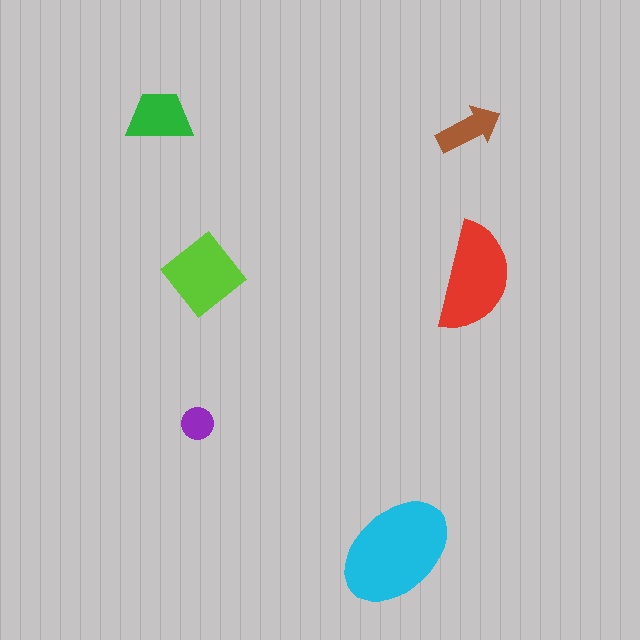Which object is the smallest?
The purple circle.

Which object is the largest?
The cyan ellipse.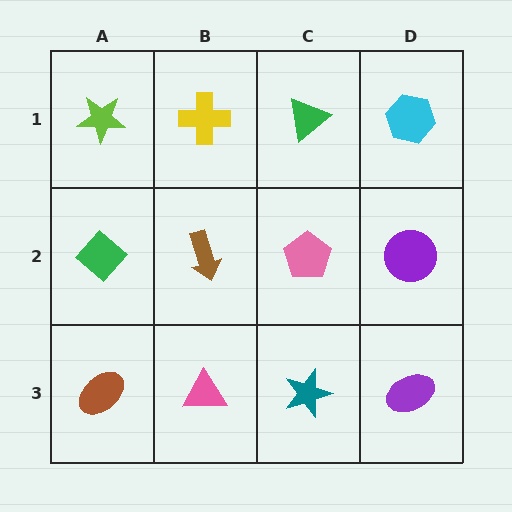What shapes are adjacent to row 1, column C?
A pink pentagon (row 2, column C), a yellow cross (row 1, column B), a cyan hexagon (row 1, column D).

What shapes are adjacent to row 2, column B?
A yellow cross (row 1, column B), a pink triangle (row 3, column B), a green diamond (row 2, column A), a pink pentagon (row 2, column C).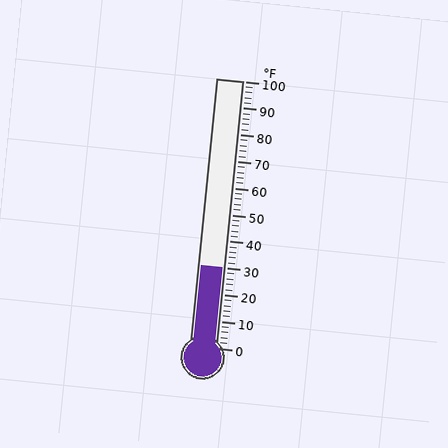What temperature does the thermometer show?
The thermometer shows approximately 30°F.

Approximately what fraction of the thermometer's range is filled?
The thermometer is filled to approximately 30% of its range.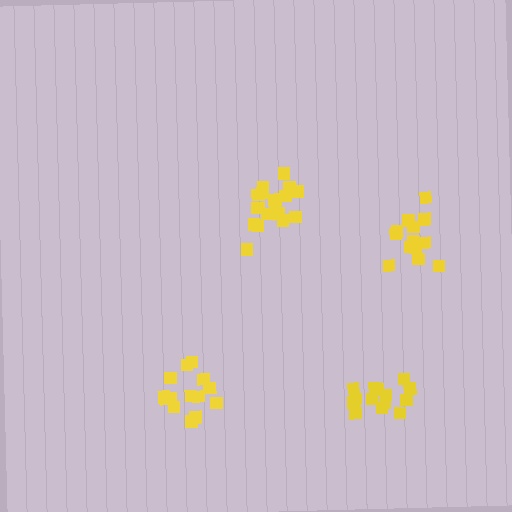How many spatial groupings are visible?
There are 4 spatial groupings.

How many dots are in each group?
Group 1: 14 dots, Group 2: 14 dots, Group 3: 19 dots, Group 4: 14 dots (61 total).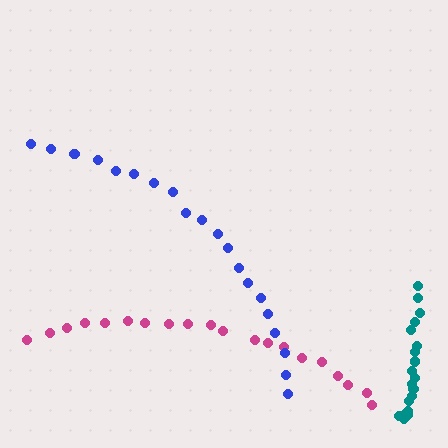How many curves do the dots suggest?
There are 3 distinct paths.